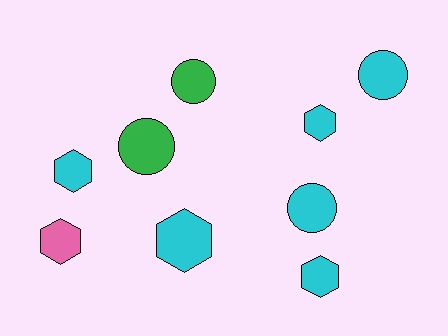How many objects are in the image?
There are 9 objects.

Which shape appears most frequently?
Hexagon, with 5 objects.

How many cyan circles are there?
There are 2 cyan circles.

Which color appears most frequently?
Cyan, with 6 objects.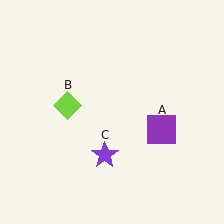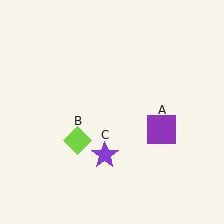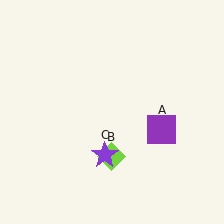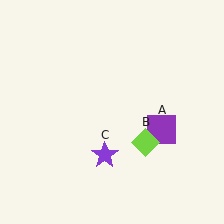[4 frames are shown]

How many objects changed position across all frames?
1 object changed position: lime diamond (object B).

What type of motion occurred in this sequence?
The lime diamond (object B) rotated counterclockwise around the center of the scene.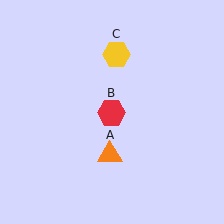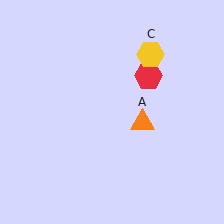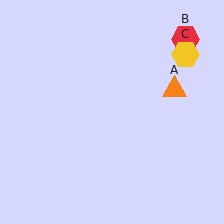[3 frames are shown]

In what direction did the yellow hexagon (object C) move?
The yellow hexagon (object C) moved right.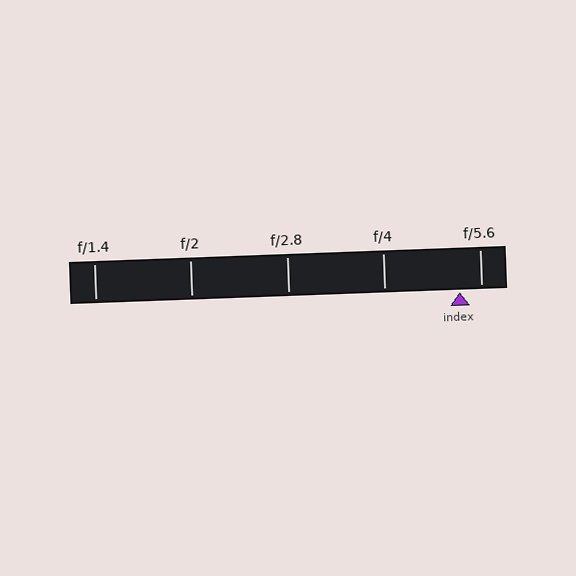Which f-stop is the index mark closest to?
The index mark is closest to f/5.6.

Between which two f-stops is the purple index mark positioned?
The index mark is between f/4 and f/5.6.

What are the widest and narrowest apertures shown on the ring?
The widest aperture shown is f/1.4 and the narrowest is f/5.6.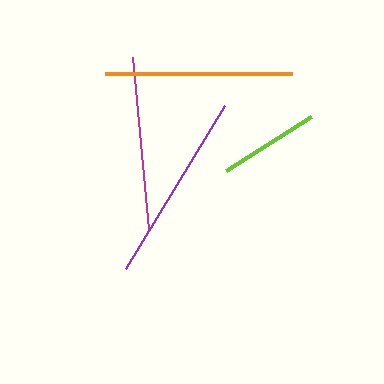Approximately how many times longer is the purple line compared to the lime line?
The purple line is approximately 1.9 times the length of the lime line.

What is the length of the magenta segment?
The magenta segment is approximately 173 pixels long.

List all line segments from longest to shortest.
From longest to shortest: purple, orange, magenta, lime.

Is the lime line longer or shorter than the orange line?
The orange line is longer than the lime line.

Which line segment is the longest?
The purple line is the longest at approximately 191 pixels.